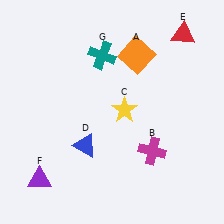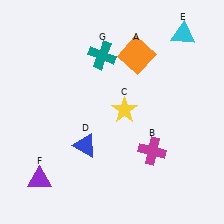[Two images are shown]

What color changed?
The triangle (E) changed from red in Image 1 to cyan in Image 2.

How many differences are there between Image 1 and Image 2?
There is 1 difference between the two images.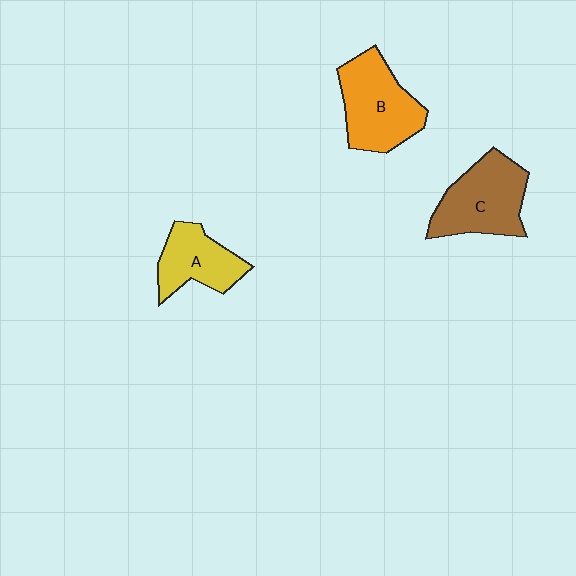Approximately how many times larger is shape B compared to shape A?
Approximately 1.4 times.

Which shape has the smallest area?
Shape A (yellow).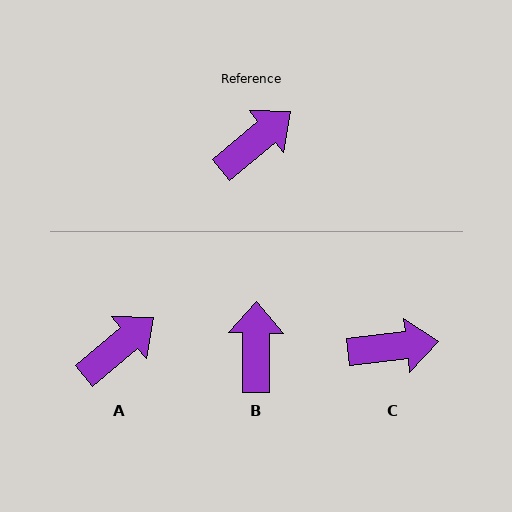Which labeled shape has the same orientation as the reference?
A.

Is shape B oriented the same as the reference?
No, it is off by about 50 degrees.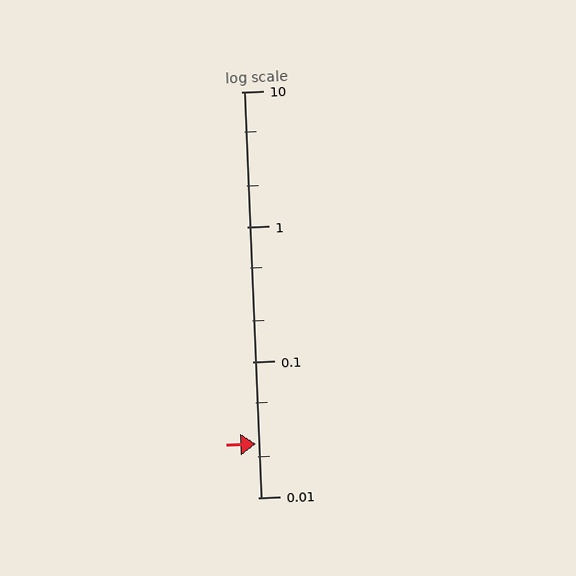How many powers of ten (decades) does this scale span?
The scale spans 3 decades, from 0.01 to 10.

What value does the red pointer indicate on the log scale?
The pointer indicates approximately 0.025.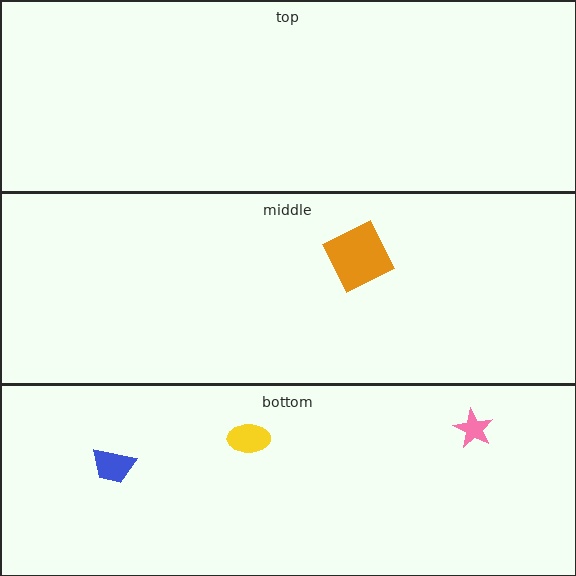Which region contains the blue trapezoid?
The bottom region.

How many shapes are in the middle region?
1.